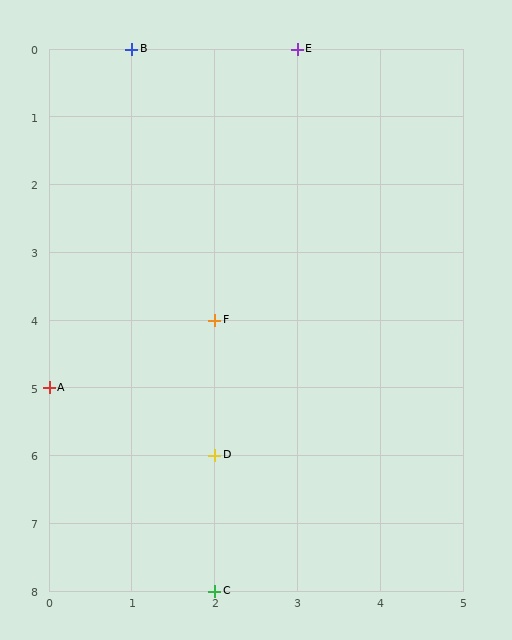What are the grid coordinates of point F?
Point F is at grid coordinates (2, 4).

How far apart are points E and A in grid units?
Points E and A are 3 columns and 5 rows apart (about 5.8 grid units diagonally).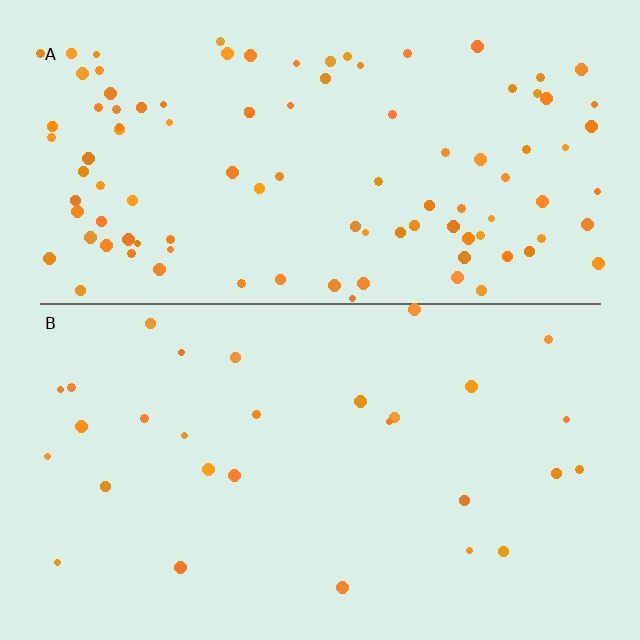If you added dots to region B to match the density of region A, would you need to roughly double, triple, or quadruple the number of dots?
Approximately triple.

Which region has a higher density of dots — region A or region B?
A (the top).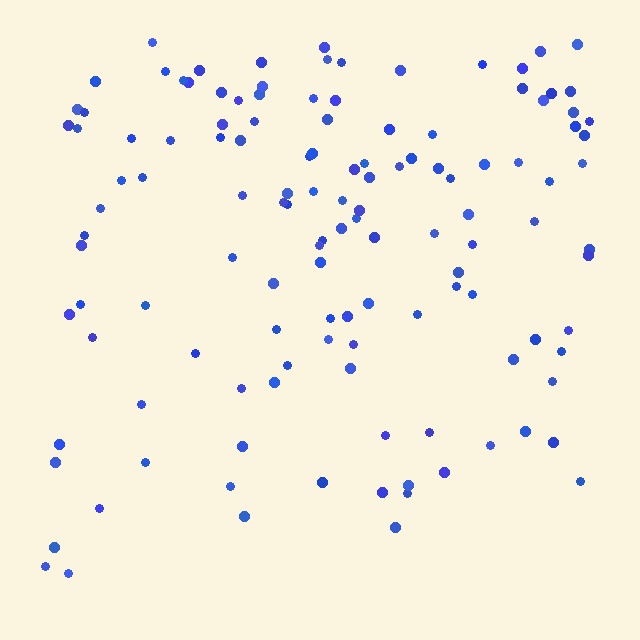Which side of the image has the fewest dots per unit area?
The bottom.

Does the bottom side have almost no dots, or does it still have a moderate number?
Still a moderate number, just noticeably fewer than the top.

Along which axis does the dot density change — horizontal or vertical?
Vertical.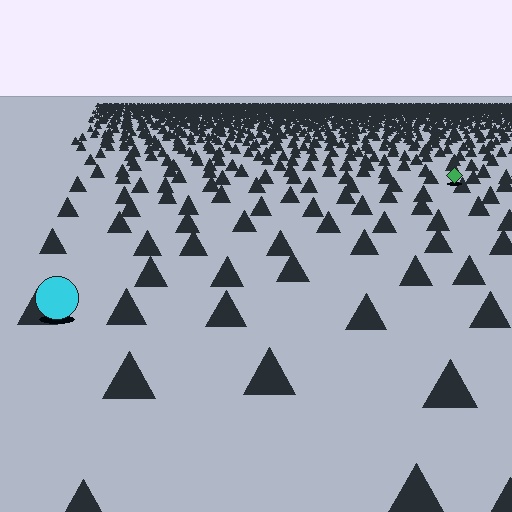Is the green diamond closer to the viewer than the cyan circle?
No. The cyan circle is closer — you can tell from the texture gradient: the ground texture is coarser near it.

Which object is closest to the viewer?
The cyan circle is closest. The texture marks near it are larger and more spread out.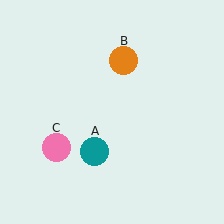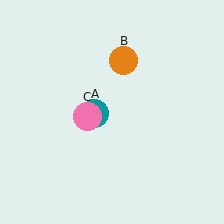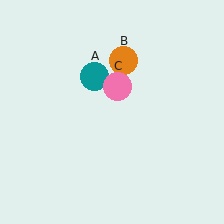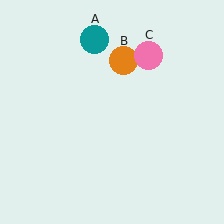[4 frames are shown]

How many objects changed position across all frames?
2 objects changed position: teal circle (object A), pink circle (object C).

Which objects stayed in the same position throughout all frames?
Orange circle (object B) remained stationary.